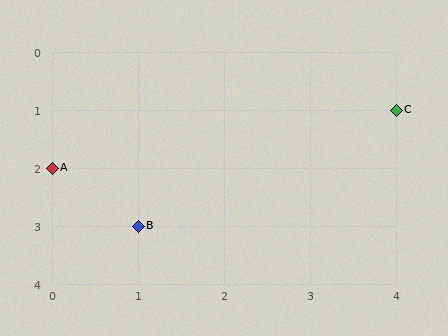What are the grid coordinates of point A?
Point A is at grid coordinates (0, 2).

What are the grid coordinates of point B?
Point B is at grid coordinates (1, 3).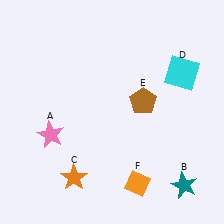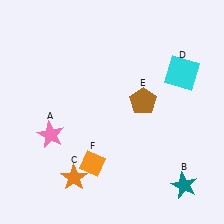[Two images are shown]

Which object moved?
The orange diamond (F) moved left.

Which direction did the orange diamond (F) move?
The orange diamond (F) moved left.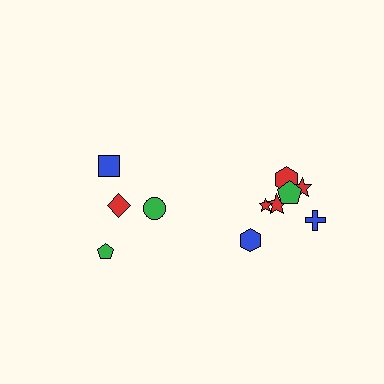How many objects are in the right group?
There are 7 objects.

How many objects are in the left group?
There are 4 objects.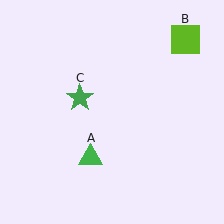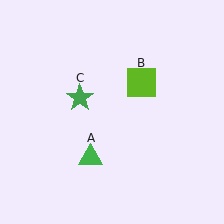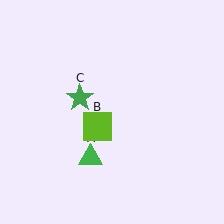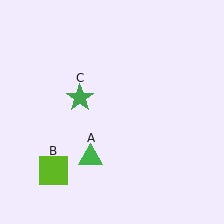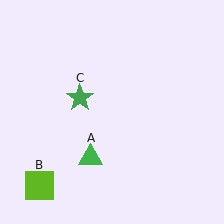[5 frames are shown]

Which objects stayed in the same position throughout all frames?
Green triangle (object A) and green star (object C) remained stationary.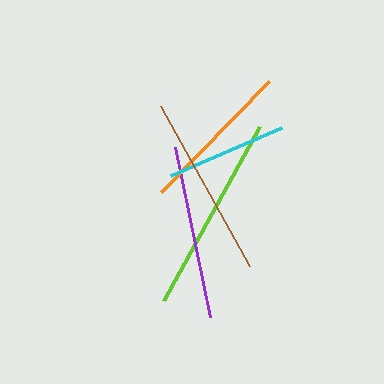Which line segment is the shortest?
The cyan line is the shortest at approximately 122 pixels.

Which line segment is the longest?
The lime line is the longest at approximately 198 pixels.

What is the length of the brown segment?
The brown segment is approximately 183 pixels long.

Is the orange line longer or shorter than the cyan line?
The orange line is longer than the cyan line.